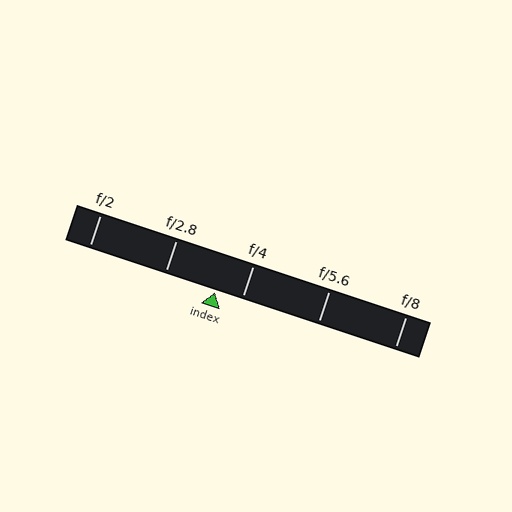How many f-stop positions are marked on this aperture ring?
There are 5 f-stop positions marked.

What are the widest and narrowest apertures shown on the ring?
The widest aperture shown is f/2 and the narrowest is f/8.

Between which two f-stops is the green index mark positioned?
The index mark is between f/2.8 and f/4.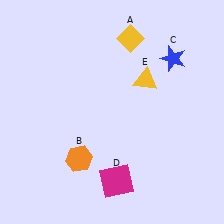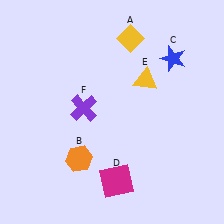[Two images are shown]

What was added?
A purple cross (F) was added in Image 2.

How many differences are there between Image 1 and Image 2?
There is 1 difference between the two images.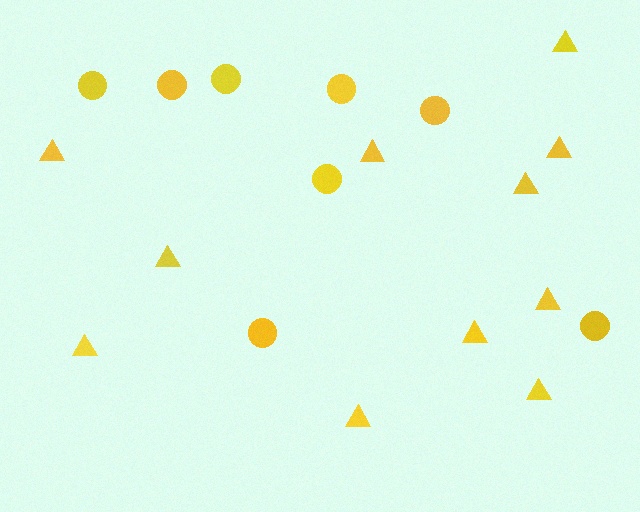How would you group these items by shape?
There are 2 groups: one group of circles (8) and one group of triangles (11).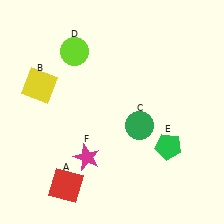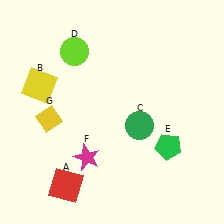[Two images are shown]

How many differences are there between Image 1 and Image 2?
There is 1 difference between the two images.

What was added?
A yellow diamond (G) was added in Image 2.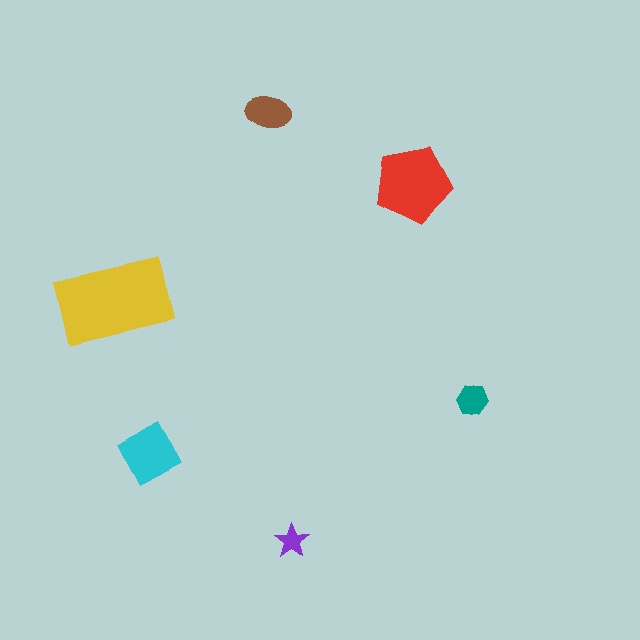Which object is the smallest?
The purple star.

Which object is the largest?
The yellow rectangle.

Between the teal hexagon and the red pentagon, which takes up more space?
The red pentagon.